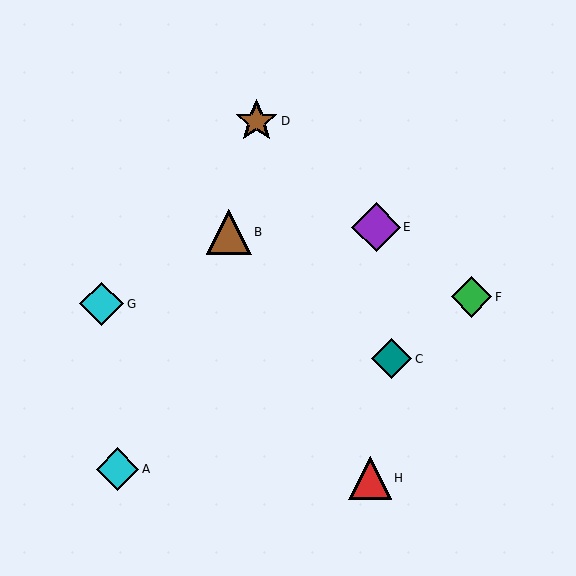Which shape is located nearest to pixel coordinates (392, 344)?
The teal diamond (labeled C) at (392, 359) is nearest to that location.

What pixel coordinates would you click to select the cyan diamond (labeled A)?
Click at (118, 469) to select the cyan diamond A.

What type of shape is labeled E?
Shape E is a purple diamond.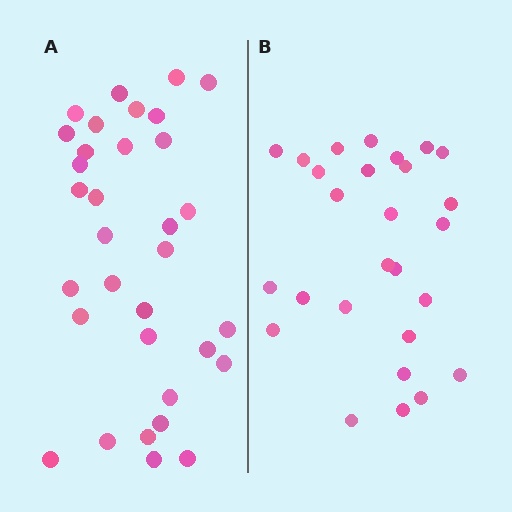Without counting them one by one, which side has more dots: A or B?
Region A (the left region) has more dots.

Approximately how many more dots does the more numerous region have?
Region A has about 6 more dots than region B.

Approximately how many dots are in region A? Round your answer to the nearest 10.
About 30 dots. (The exact count is 33, which rounds to 30.)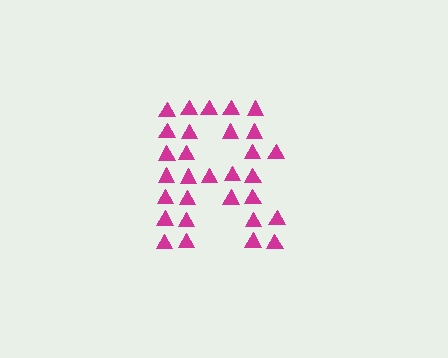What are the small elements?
The small elements are triangles.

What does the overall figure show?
The overall figure shows the letter R.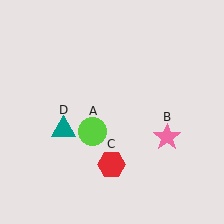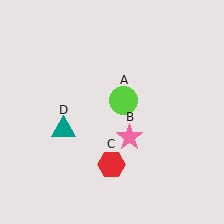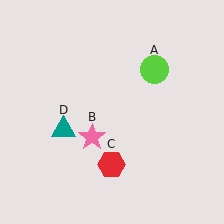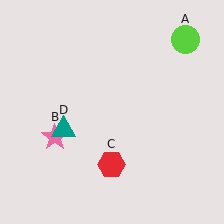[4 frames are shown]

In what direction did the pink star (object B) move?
The pink star (object B) moved left.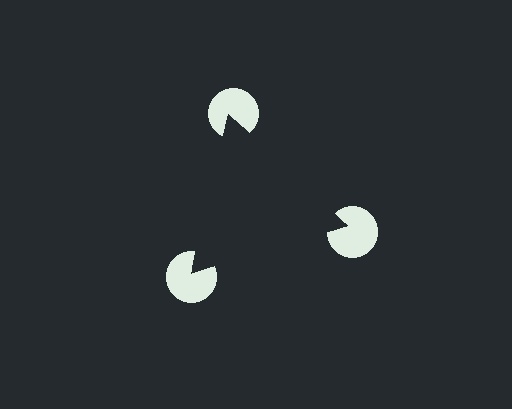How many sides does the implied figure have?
3 sides.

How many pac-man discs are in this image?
There are 3 — one at each vertex of the illusory triangle.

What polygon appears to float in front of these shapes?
An illusory triangle — its edges are inferred from the aligned wedge cuts in the pac-man discs, not physically drawn.